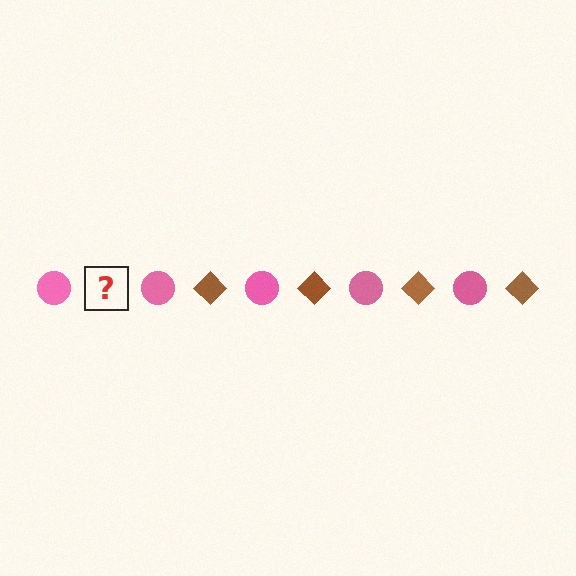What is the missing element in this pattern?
The missing element is a brown diamond.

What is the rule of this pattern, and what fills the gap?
The rule is that the pattern alternates between pink circle and brown diamond. The gap should be filled with a brown diamond.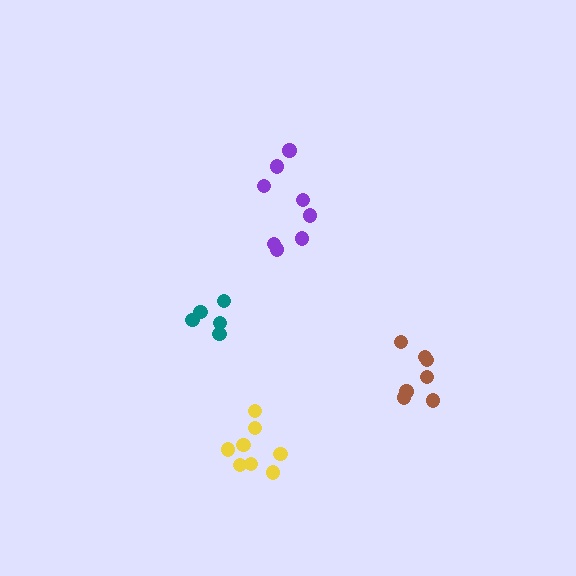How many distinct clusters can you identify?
There are 4 distinct clusters.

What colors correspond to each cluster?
The clusters are colored: brown, teal, yellow, purple.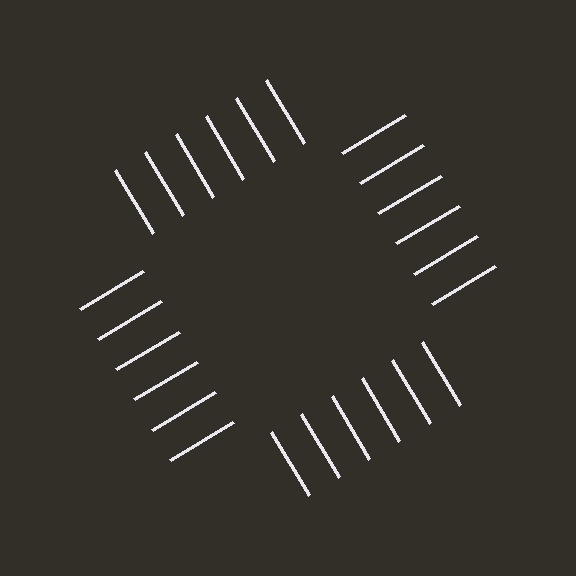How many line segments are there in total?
24 — 6 along each of the 4 edges.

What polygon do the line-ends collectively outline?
An illusory square — the line segments terminate on its edges but no continuous stroke is drawn.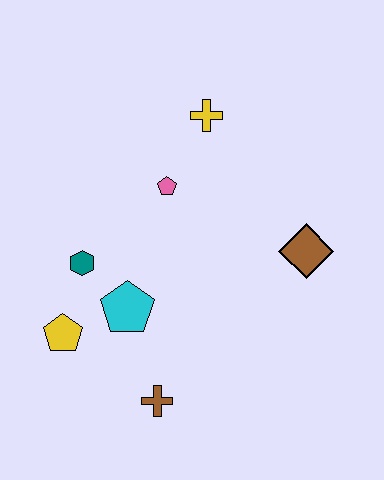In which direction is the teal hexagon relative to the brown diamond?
The teal hexagon is to the left of the brown diamond.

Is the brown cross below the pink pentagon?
Yes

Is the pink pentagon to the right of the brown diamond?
No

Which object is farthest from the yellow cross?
The brown cross is farthest from the yellow cross.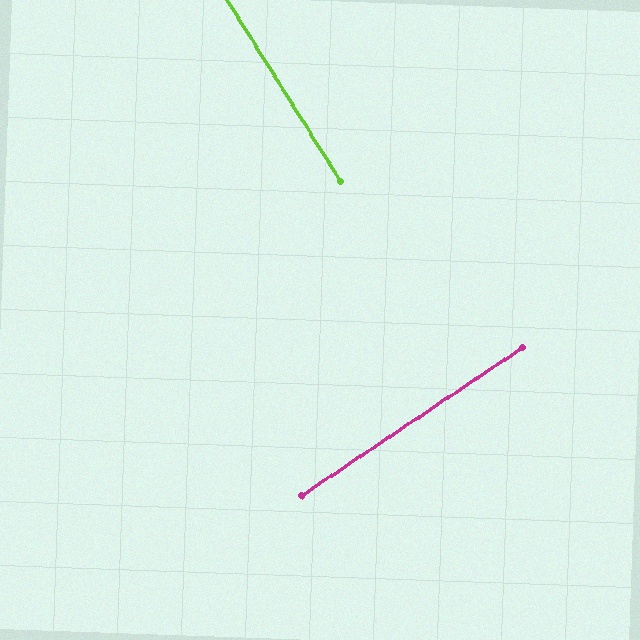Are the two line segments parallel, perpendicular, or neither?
Perpendicular — they meet at approximately 88°.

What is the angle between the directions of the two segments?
Approximately 88 degrees.